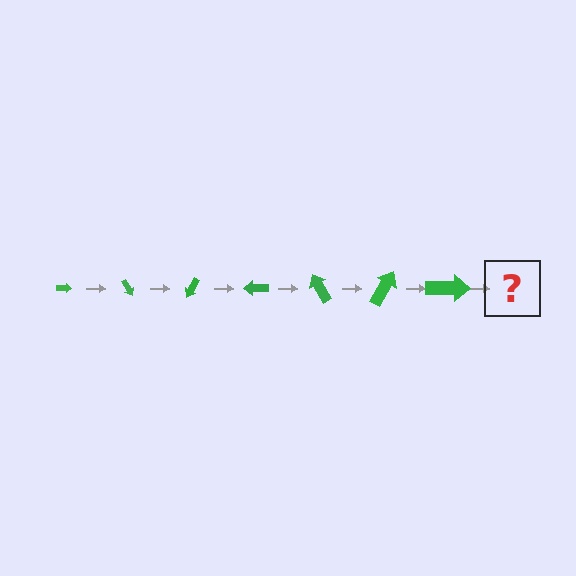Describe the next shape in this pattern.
It should be an arrow, larger than the previous one and rotated 420 degrees from the start.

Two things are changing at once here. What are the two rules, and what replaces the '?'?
The two rules are that the arrow grows larger each step and it rotates 60 degrees each step. The '?' should be an arrow, larger than the previous one and rotated 420 degrees from the start.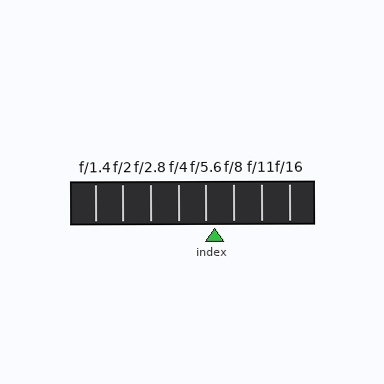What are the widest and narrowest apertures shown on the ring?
The widest aperture shown is f/1.4 and the narrowest is f/16.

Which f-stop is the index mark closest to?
The index mark is closest to f/5.6.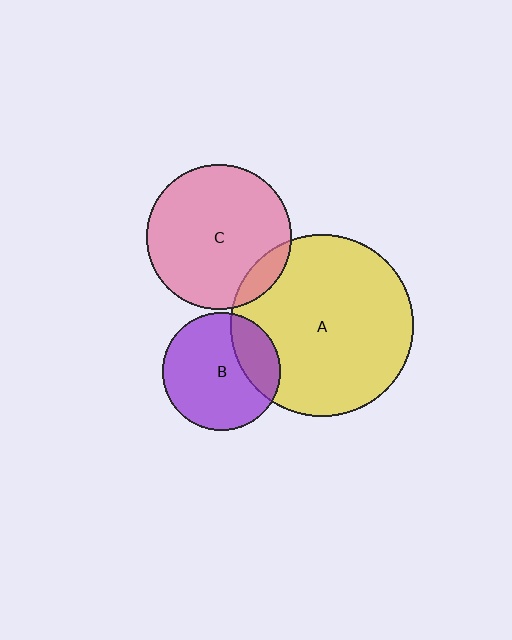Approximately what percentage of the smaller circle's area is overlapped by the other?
Approximately 10%.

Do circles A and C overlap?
Yes.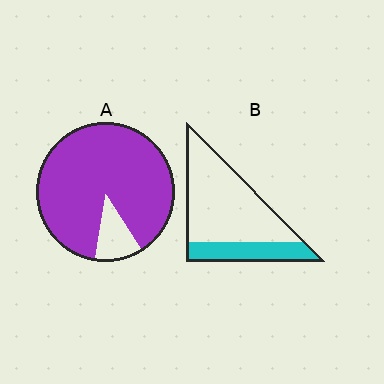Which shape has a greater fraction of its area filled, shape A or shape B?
Shape A.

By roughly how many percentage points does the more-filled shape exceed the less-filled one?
By roughly 60 percentage points (A over B).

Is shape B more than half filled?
No.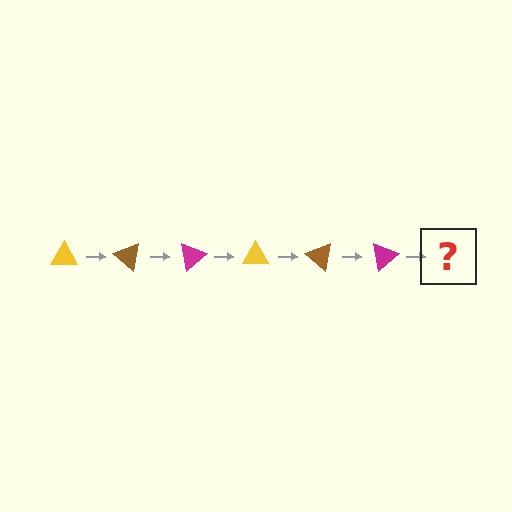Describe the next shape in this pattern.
It should be a yellow triangle, rotated 240 degrees from the start.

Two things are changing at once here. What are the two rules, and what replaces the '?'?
The two rules are that it rotates 40 degrees each step and the color cycles through yellow, brown, and magenta. The '?' should be a yellow triangle, rotated 240 degrees from the start.